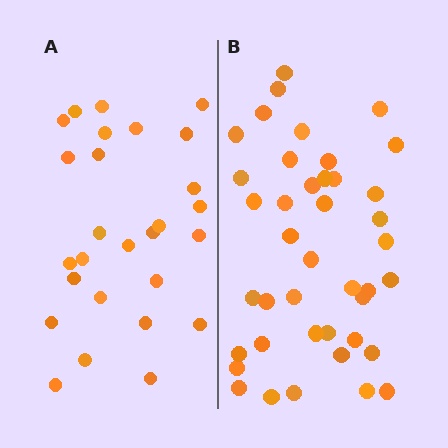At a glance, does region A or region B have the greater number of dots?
Region B (the right region) has more dots.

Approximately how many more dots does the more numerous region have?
Region B has approximately 15 more dots than region A.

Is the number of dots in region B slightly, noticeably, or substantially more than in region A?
Region B has substantially more. The ratio is roughly 1.5 to 1.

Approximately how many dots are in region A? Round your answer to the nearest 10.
About 30 dots. (The exact count is 27, which rounds to 30.)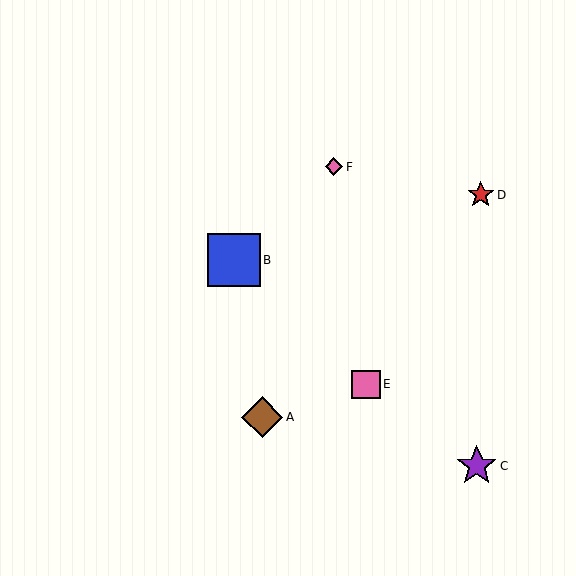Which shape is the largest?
The blue square (labeled B) is the largest.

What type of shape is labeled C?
Shape C is a purple star.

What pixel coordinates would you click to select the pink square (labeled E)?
Click at (366, 384) to select the pink square E.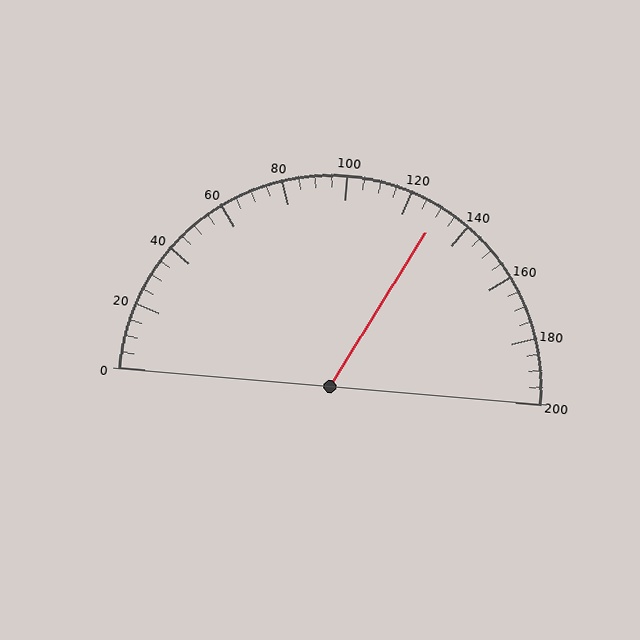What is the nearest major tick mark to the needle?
The nearest major tick mark is 120.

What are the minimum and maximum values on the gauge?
The gauge ranges from 0 to 200.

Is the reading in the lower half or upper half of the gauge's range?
The reading is in the upper half of the range (0 to 200).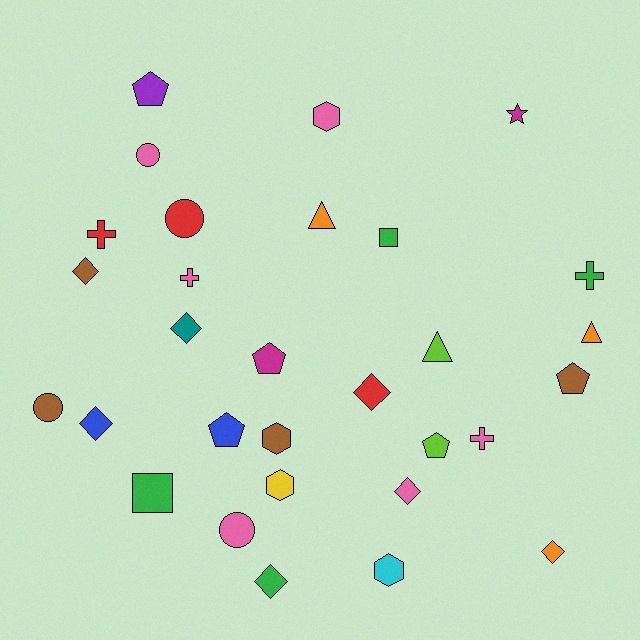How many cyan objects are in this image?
There is 1 cyan object.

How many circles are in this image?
There are 4 circles.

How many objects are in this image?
There are 30 objects.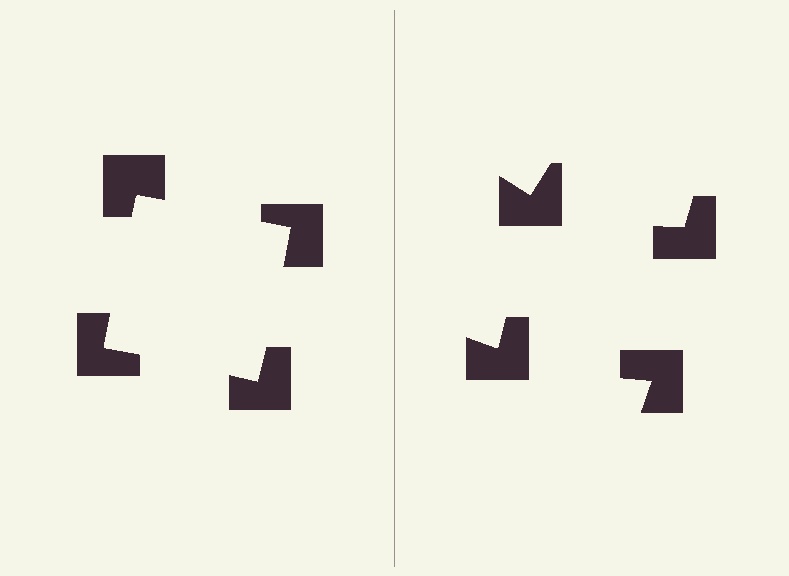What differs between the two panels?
The notched squares are positioned identically on both sides; only the wedge orientations differ. On the left they align to a square; on the right they are misaligned.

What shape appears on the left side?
An illusory square.